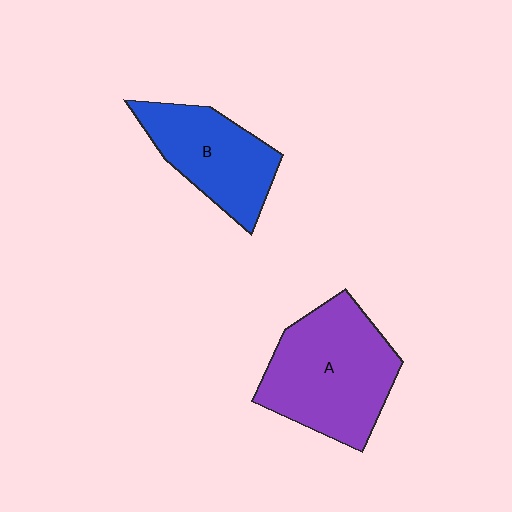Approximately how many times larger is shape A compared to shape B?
Approximately 1.4 times.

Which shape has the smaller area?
Shape B (blue).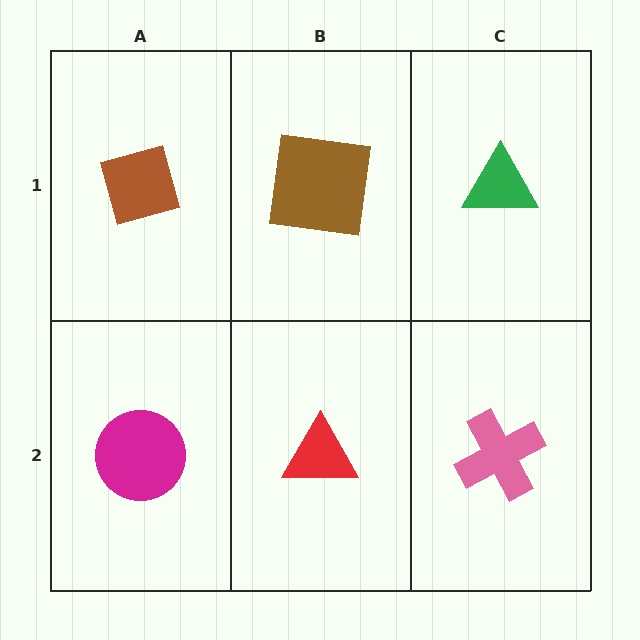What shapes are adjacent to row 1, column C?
A pink cross (row 2, column C), a brown square (row 1, column B).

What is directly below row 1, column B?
A red triangle.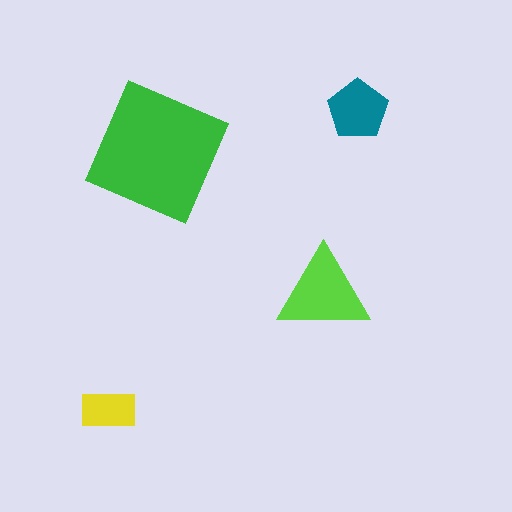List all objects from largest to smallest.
The green square, the lime triangle, the teal pentagon, the yellow rectangle.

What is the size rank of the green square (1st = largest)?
1st.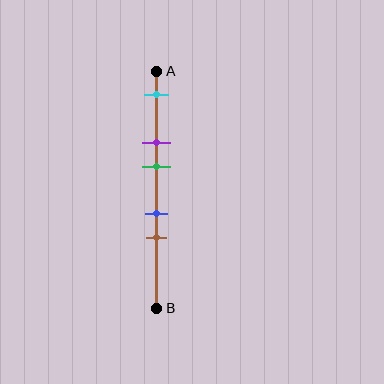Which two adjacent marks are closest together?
The blue and brown marks are the closest adjacent pair.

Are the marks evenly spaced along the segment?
No, the marks are not evenly spaced.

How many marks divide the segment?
There are 5 marks dividing the segment.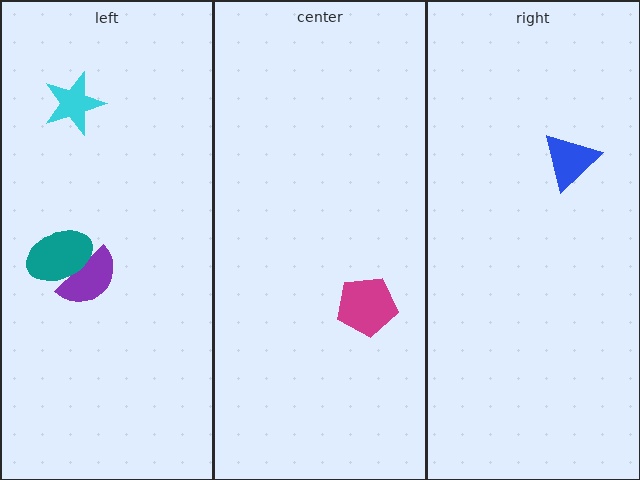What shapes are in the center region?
The magenta pentagon.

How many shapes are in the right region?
1.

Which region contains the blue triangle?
The right region.